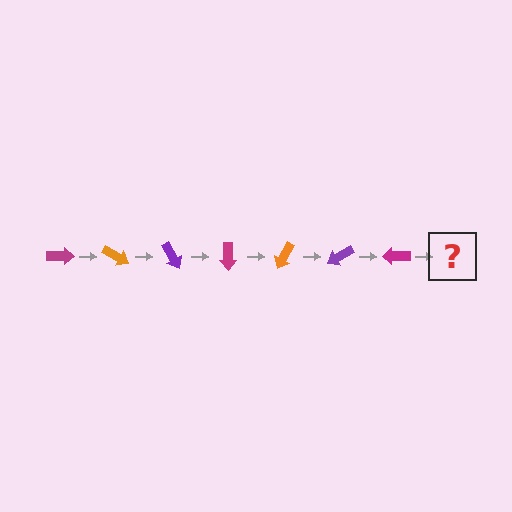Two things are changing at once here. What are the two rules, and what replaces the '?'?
The two rules are that it rotates 30 degrees each step and the color cycles through magenta, orange, and purple. The '?' should be an orange arrow, rotated 210 degrees from the start.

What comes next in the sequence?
The next element should be an orange arrow, rotated 210 degrees from the start.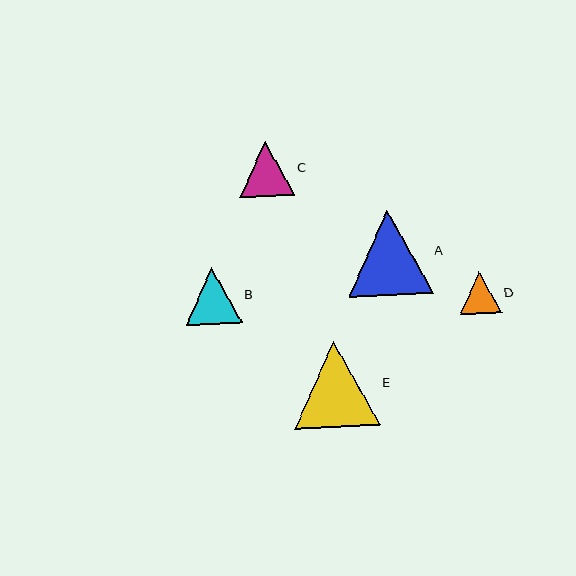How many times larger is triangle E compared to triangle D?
Triangle E is approximately 2.1 times the size of triangle D.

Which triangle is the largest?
Triangle E is the largest with a size of approximately 86 pixels.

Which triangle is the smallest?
Triangle D is the smallest with a size of approximately 42 pixels.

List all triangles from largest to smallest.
From largest to smallest: E, A, B, C, D.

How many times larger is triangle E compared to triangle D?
Triangle E is approximately 2.1 times the size of triangle D.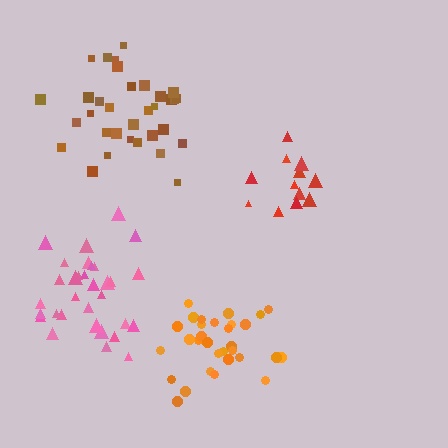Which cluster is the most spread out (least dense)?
Red.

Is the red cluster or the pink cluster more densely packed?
Pink.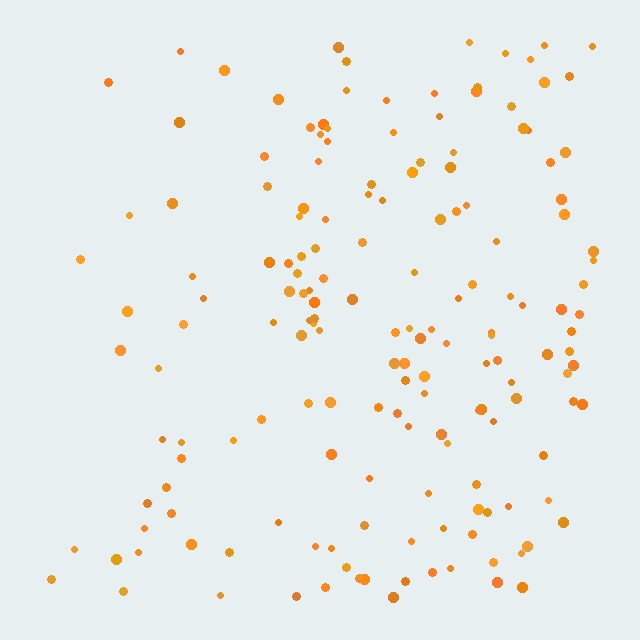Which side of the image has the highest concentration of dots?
The right.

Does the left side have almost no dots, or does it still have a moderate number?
Still a moderate number, just noticeably fewer than the right.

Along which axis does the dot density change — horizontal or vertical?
Horizontal.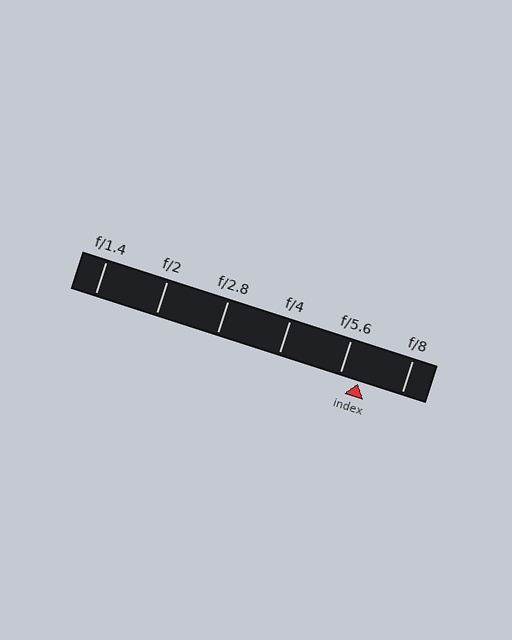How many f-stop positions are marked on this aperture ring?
There are 6 f-stop positions marked.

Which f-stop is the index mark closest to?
The index mark is closest to f/5.6.